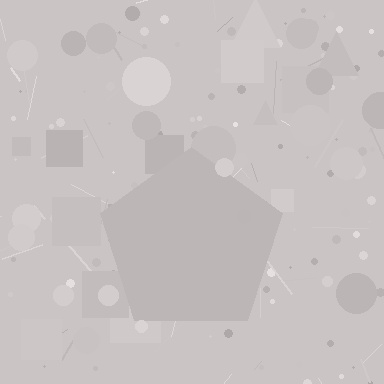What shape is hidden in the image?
A pentagon is hidden in the image.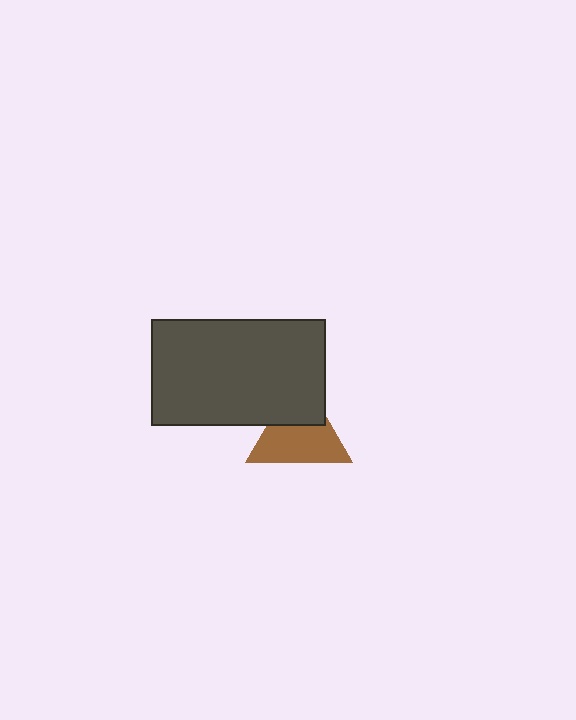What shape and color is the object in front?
The object in front is a dark gray rectangle.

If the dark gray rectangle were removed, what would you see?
You would see the complete brown triangle.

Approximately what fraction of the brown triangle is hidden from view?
Roughly 35% of the brown triangle is hidden behind the dark gray rectangle.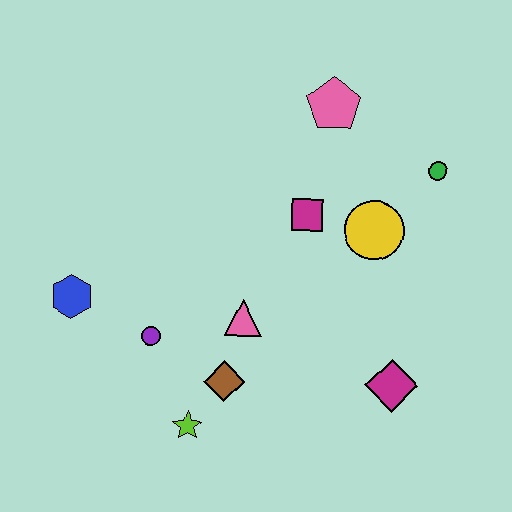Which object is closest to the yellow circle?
The magenta square is closest to the yellow circle.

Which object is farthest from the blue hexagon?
The green circle is farthest from the blue hexagon.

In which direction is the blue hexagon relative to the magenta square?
The blue hexagon is to the left of the magenta square.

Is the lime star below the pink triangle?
Yes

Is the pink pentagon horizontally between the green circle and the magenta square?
Yes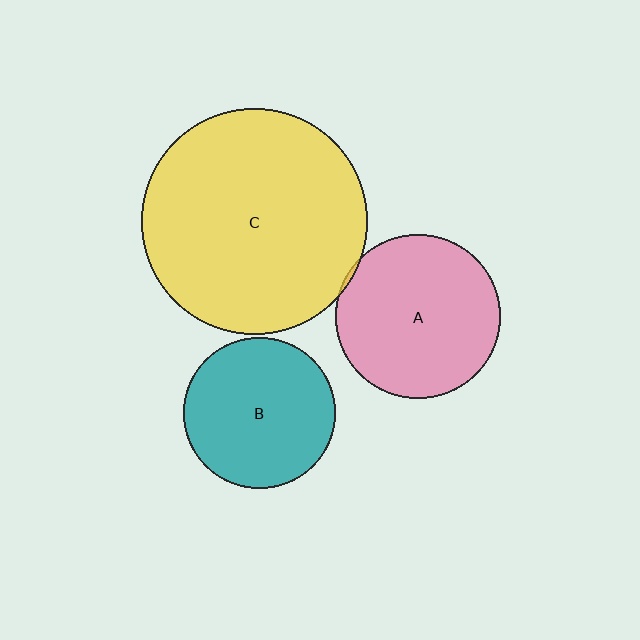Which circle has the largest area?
Circle C (yellow).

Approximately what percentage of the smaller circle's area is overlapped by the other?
Approximately 5%.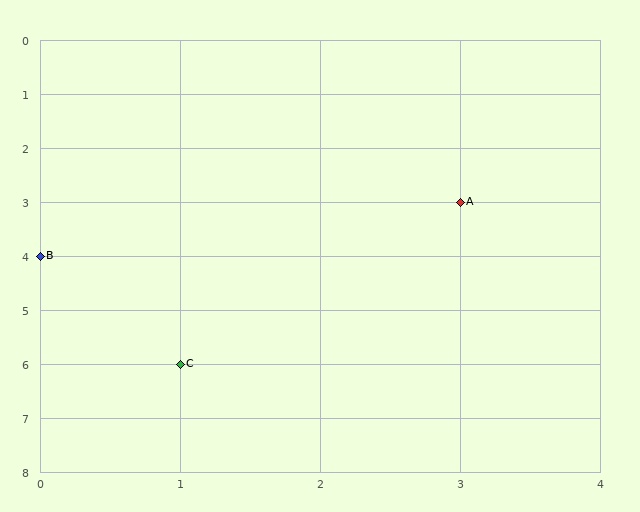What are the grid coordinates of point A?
Point A is at grid coordinates (3, 3).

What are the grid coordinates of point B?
Point B is at grid coordinates (0, 4).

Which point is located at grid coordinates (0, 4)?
Point B is at (0, 4).